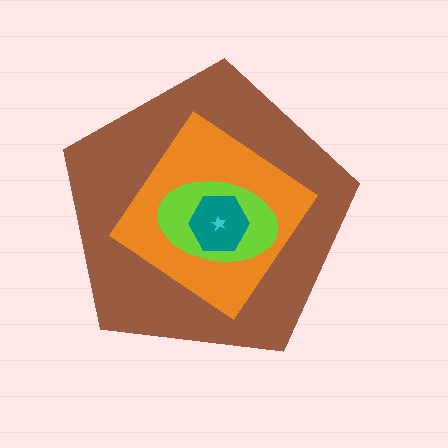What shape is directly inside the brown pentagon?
The orange diamond.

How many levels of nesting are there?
5.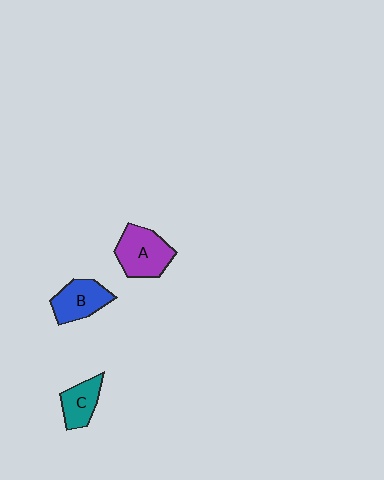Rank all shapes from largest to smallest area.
From largest to smallest: A (purple), B (blue), C (teal).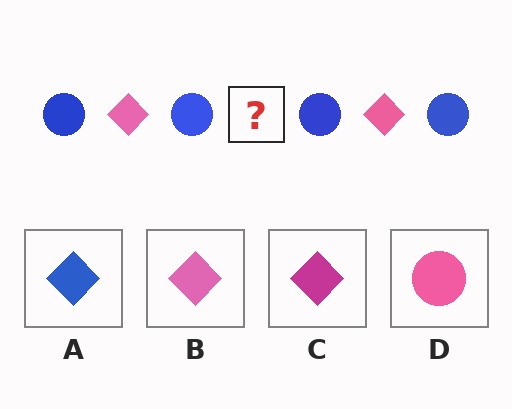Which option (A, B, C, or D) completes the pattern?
B.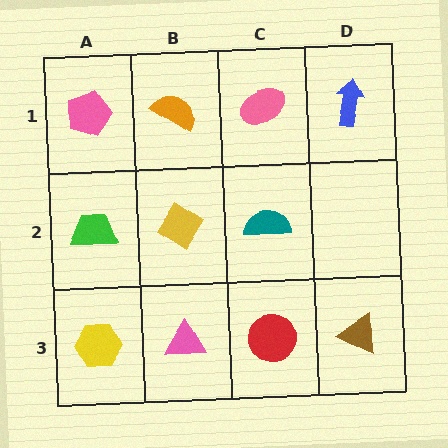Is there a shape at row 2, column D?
No, that cell is empty.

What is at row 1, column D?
A blue arrow.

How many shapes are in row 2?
3 shapes.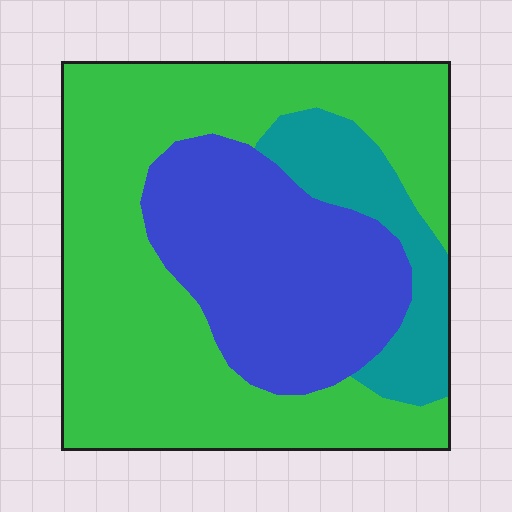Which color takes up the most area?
Green, at roughly 55%.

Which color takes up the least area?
Teal, at roughly 15%.